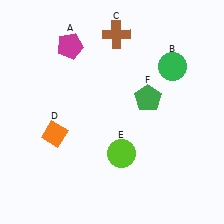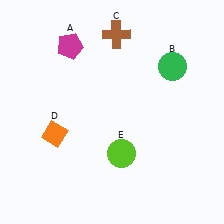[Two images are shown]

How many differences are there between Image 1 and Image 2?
There is 1 difference between the two images.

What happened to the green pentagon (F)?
The green pentagon (F) was removed in Image 2. It was in the top-right area of Image 1.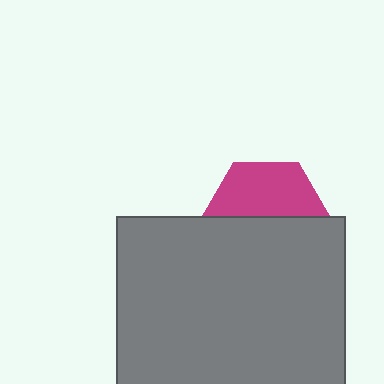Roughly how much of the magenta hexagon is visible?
About half of it is visible (roughly 45%).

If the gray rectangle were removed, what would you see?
You would see the complete magenta hexagon.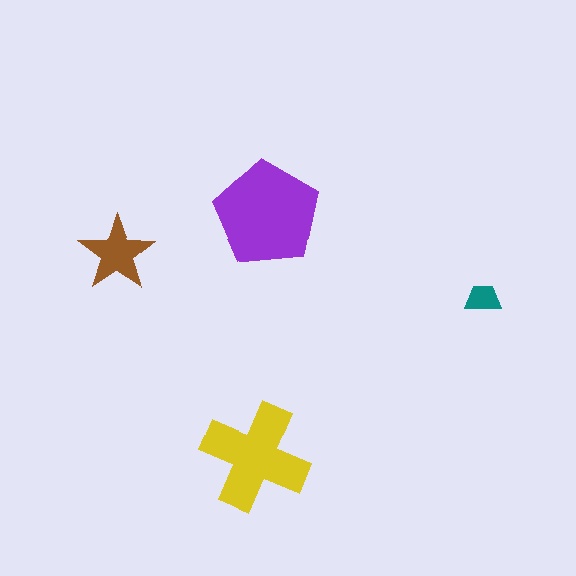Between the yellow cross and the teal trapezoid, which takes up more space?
The yellow cross.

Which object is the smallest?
The teal trapezoid.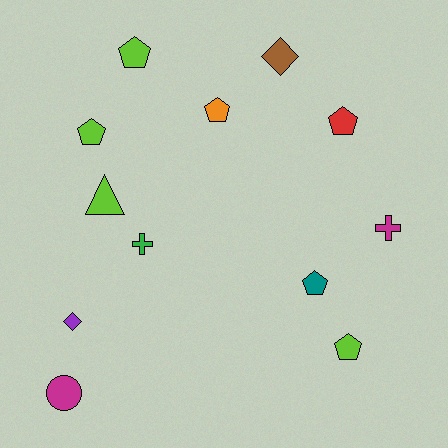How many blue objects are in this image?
There are no blue objects.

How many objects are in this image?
There are 12 objects.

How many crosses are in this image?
There are 2 crosses.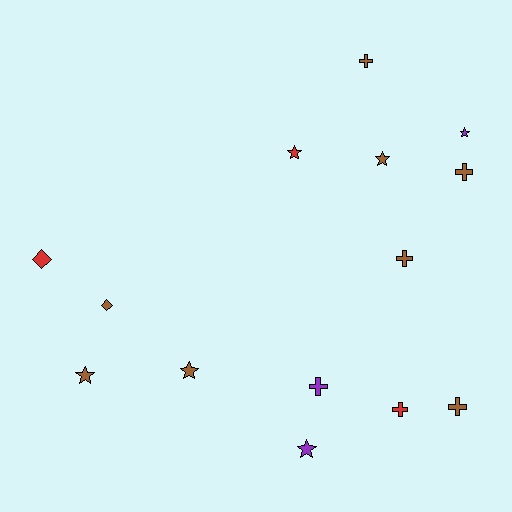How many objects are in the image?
There are 14 objects.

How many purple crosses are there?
There is 1 purple cross.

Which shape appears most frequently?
Cross, with 6 objects.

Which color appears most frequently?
Brown, with 8 objects.